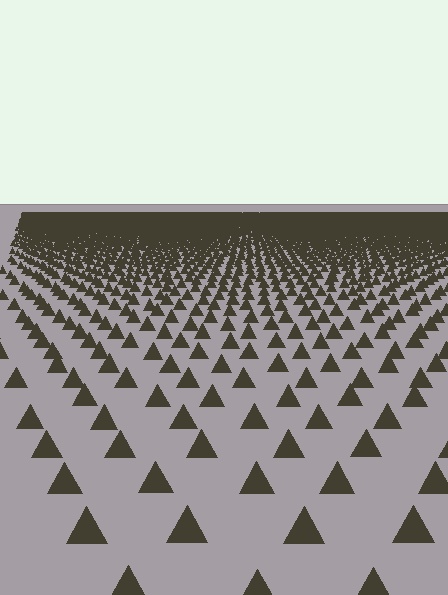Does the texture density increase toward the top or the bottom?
Density increases toward the top.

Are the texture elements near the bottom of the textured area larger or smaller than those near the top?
Larger. Near the bottom, elements are closer to the viewer and appear at a bigger on-screen size.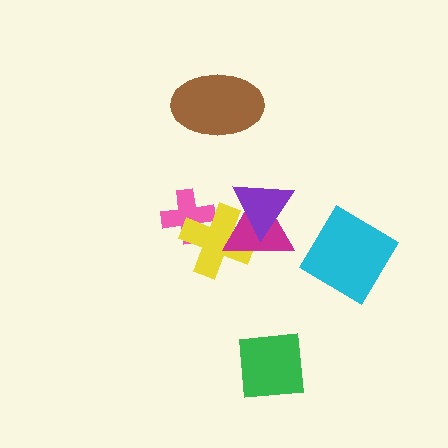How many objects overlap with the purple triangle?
2 objects overlap with the purple triangle.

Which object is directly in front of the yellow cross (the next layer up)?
The magenta triangle is directly in front of the yellow cross.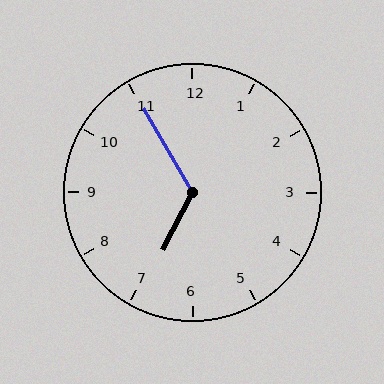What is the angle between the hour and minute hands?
Approximately 122 degrees.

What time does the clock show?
6:55.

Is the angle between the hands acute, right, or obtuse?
It is obtuse.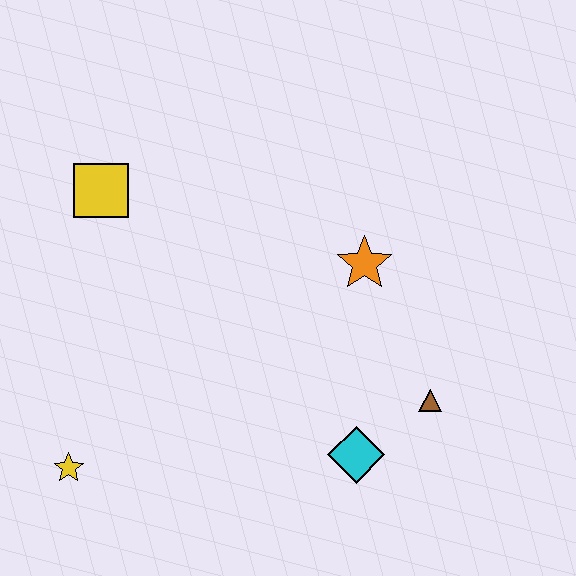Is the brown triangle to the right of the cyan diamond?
Yes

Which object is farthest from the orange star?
The yellow star is farthest from the orange star.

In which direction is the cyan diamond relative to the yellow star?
The cyan diamond is to the right of the yellow star.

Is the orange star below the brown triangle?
No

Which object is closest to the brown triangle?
The cyan diamond is closest to the brown triangle.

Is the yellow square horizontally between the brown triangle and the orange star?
No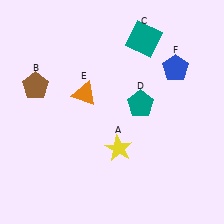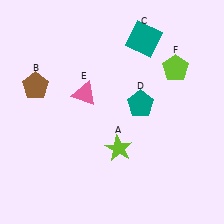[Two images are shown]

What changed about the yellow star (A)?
In Image 1, A is yellow. In Image 2, it changed to lime.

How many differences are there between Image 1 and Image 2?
There are 3 differences between the two images.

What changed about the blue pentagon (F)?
In Image 1, F is blue. In Image 2, it changed to lime.